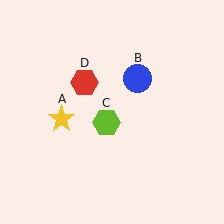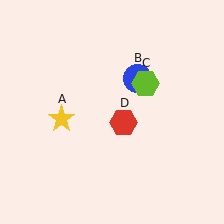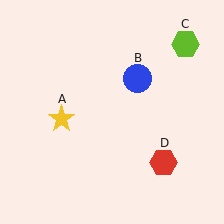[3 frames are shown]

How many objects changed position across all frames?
2 objects changed position: lime hexagon (object C), red hexagon (object D).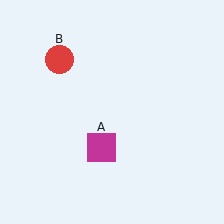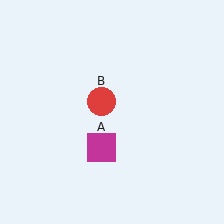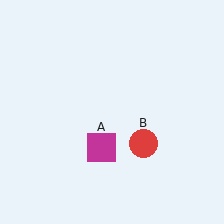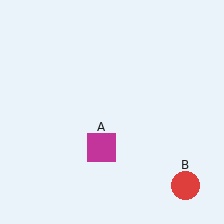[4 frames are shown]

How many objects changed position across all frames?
1 object changed position: red circle (object B).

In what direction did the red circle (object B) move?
The red circle (object B) moved down and to the right.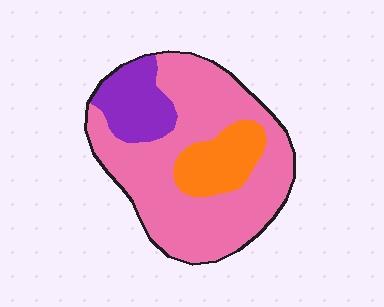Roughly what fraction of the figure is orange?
Orange takes up about one sixth (1/6) of the figure.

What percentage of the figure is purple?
Purple takes up about one sixth (1/6) of the figure.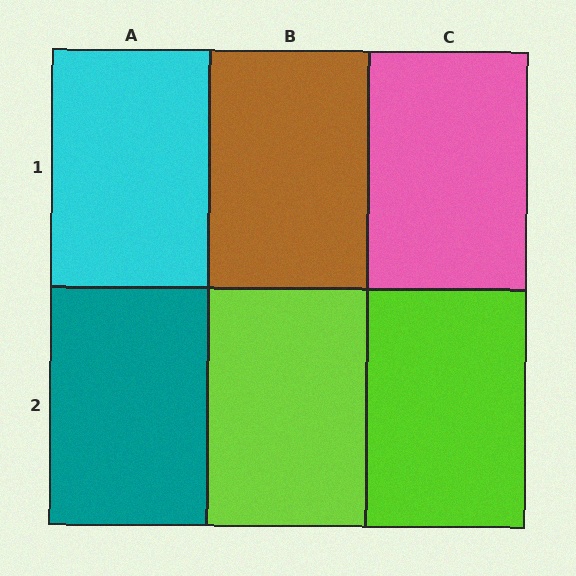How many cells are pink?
1 cell is pink.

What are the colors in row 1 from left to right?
Cyan, brown, pink.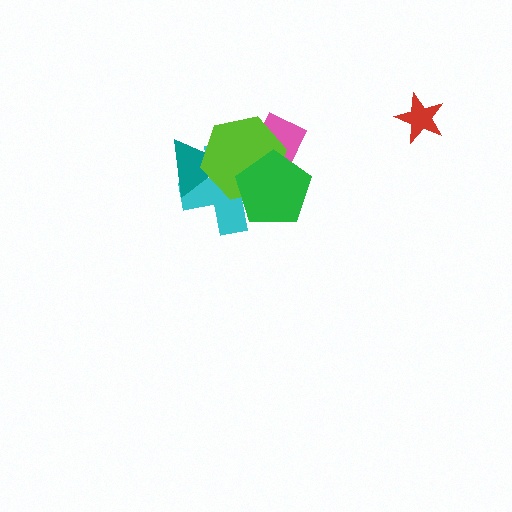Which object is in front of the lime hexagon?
The green pentagon is in front of the lime hexagon.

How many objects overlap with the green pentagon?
3 objects overlap with the green pentagon.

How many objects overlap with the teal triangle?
2 objects overlap with the teal triangle.